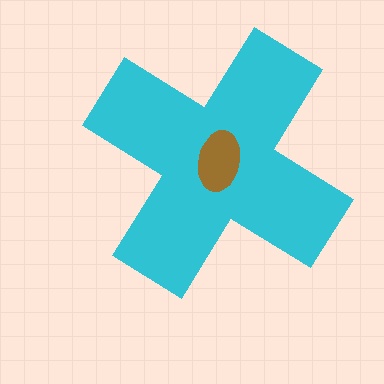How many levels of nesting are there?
2.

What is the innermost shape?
The brown ellipse.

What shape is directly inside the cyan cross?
The brown ellipse.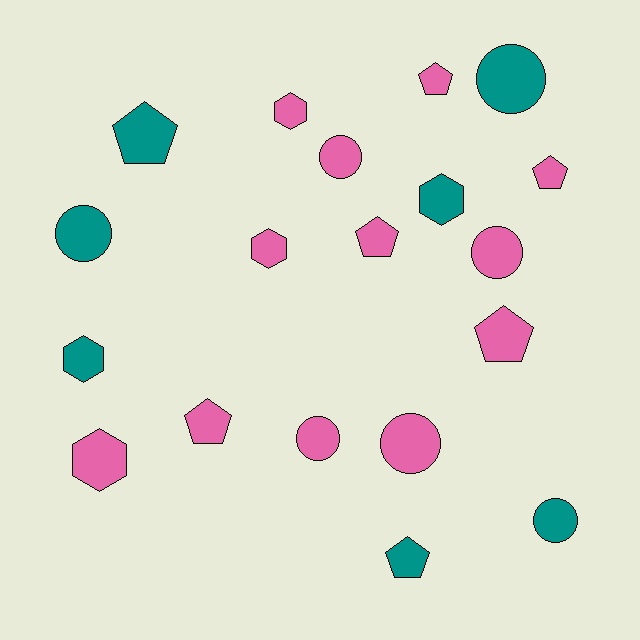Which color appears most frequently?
Pink, with 12 objects.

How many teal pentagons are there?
There are 2 teal pentagons.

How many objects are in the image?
There are 19 objects.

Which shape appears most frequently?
Circle, with 7 objects.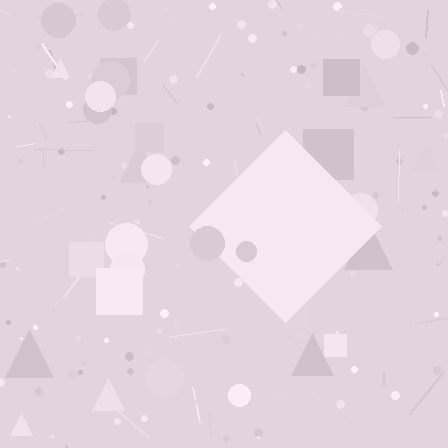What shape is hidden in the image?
A diamond is hidden in the image.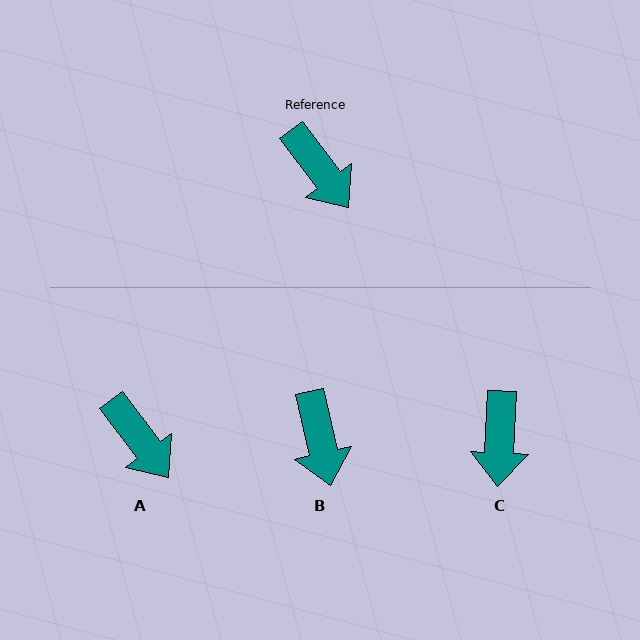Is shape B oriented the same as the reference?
No, it is off by about 24 degrees.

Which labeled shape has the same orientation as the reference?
A.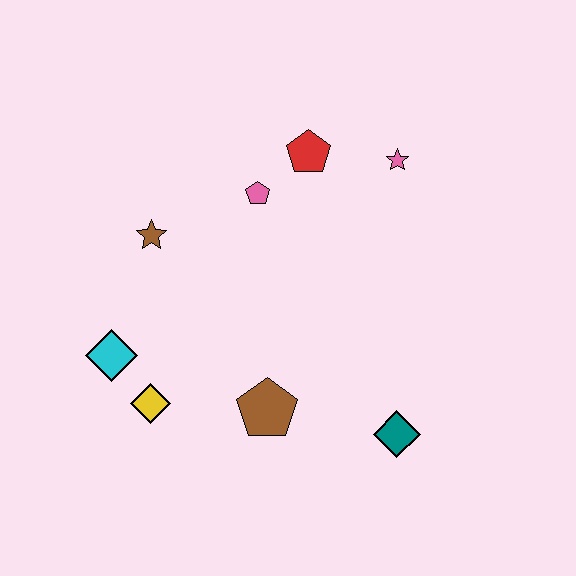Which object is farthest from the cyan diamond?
The pink star is farthest from the cyan diamond.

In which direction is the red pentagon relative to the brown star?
The red pentagon is to the right of the brown star.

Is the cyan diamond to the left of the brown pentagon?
Yes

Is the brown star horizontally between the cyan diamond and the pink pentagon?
Yes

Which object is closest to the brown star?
The pink pentagon is closest to the brown star.